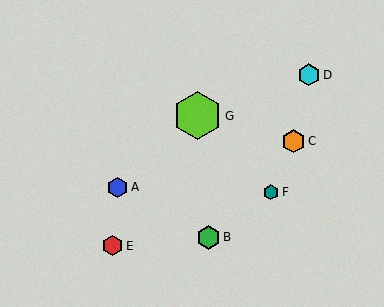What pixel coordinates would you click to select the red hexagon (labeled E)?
Click at (112, 246) to select the red hexagon E.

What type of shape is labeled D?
Shape D is a cyan hexagon.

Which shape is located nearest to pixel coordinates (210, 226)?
The green hexagon (labeled B) at (208, 237) is nearest to that location.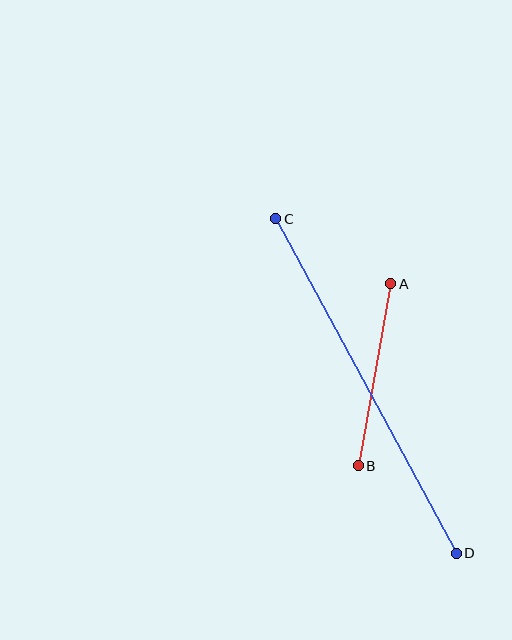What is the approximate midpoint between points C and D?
The midpoint is at approximately (366, 386) pixels.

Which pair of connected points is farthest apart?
Points C and D are farthest apart.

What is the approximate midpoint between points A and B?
The midpoint is at approximately (374, 375) pixels.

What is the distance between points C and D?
The distance is approximately 380 pixels.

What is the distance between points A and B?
The distance is approximately 185 pixels.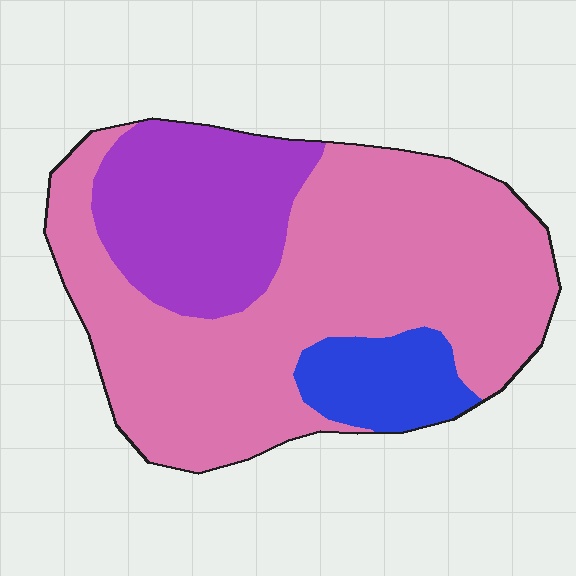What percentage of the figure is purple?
Purple takes up less than a quarter of the figure.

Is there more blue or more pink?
Pink.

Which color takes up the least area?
Blue, at roughly 10%.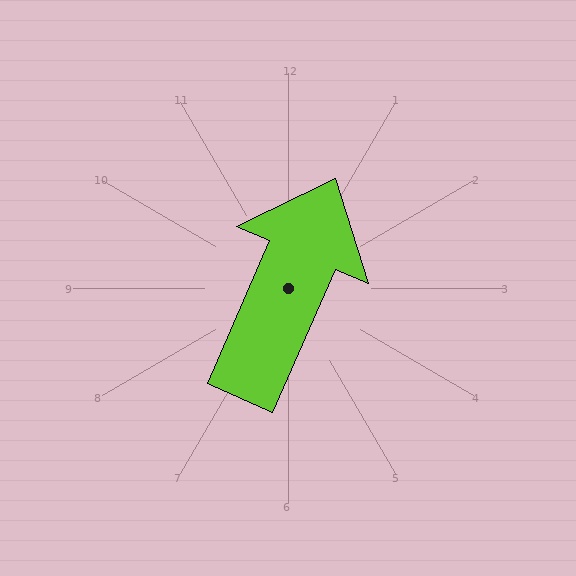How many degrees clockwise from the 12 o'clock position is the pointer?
Approximately 24 degrees.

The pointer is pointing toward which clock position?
Roughly 1 o'clock.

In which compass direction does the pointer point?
Northeast.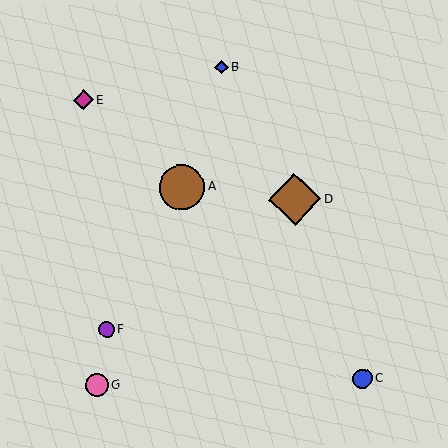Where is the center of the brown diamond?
The center of the brown diamond is at (295, 199).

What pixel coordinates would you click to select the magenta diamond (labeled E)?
Click at (83, 100) to select the magenta diamond E.